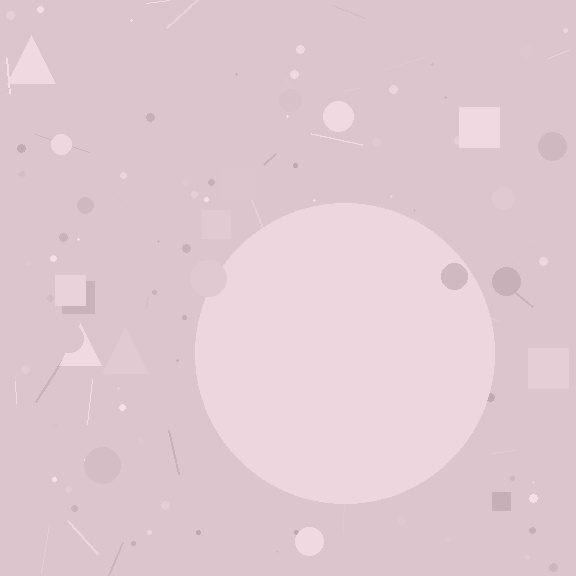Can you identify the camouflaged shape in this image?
The camouflaged shape is a circle.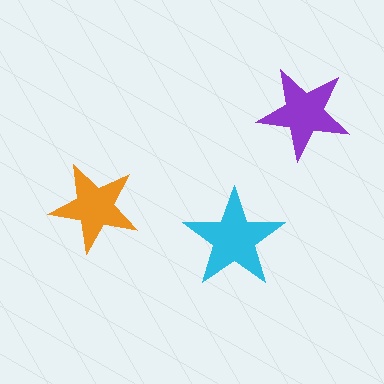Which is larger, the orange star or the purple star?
The purple one.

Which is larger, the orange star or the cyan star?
The cyan one.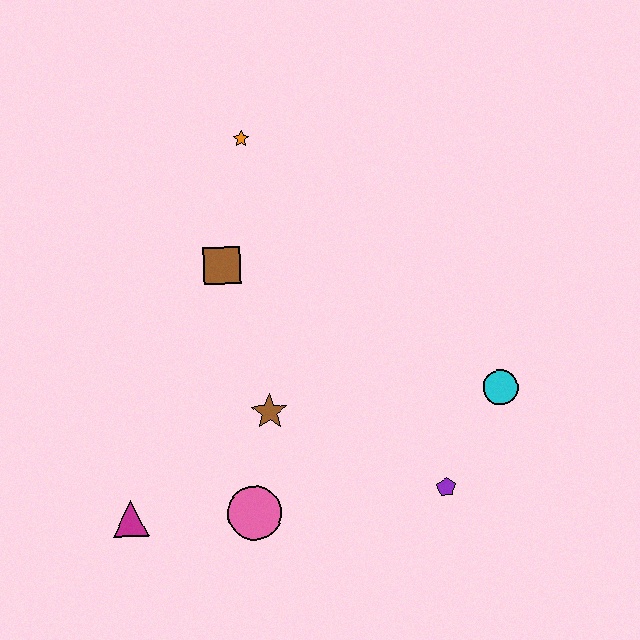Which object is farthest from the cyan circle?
The magenta triangle is farthest from the cyan circle.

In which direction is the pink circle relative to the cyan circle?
The pink circle is to the left of the cyan circle.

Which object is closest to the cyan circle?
The purple pentagon is closest to the cyan circle.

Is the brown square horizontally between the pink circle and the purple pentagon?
No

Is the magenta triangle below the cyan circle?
Yes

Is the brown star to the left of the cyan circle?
Yes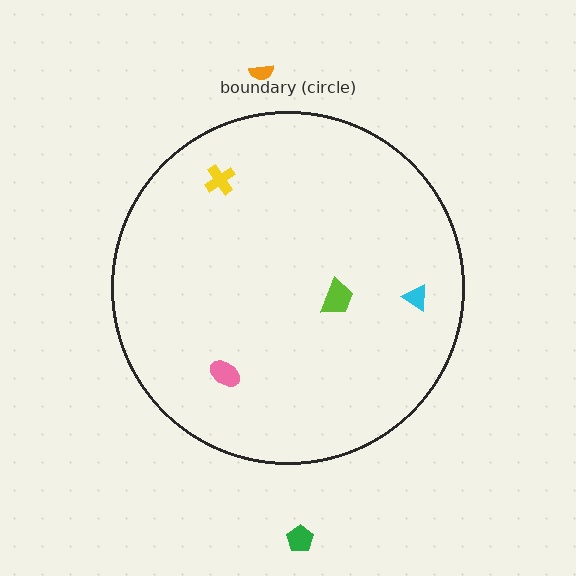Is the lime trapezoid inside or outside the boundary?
Inside.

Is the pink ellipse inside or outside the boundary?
Inside.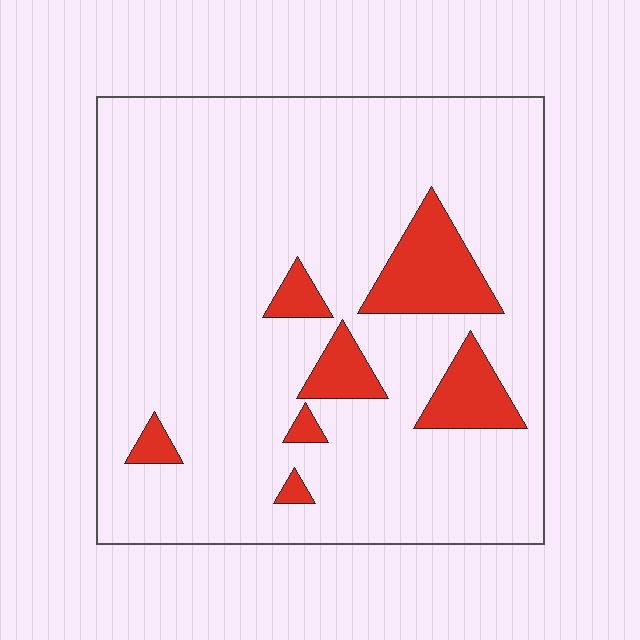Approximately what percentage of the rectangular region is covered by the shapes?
Approximately 10%.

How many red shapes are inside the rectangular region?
7.